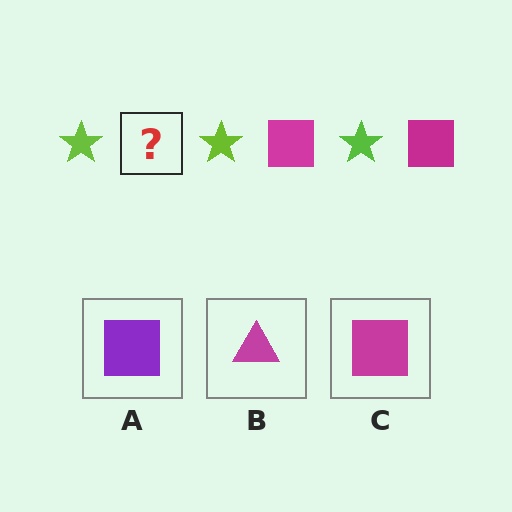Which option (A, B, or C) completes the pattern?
C.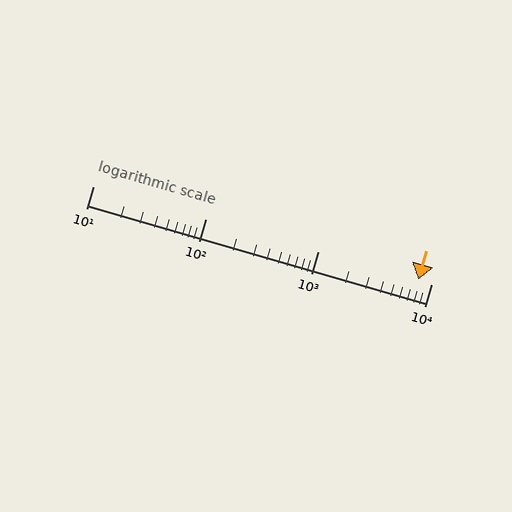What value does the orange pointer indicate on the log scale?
The pointer indicates approximately 7600.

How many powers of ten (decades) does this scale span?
The scale spans 3 decades, from 10 to 10000.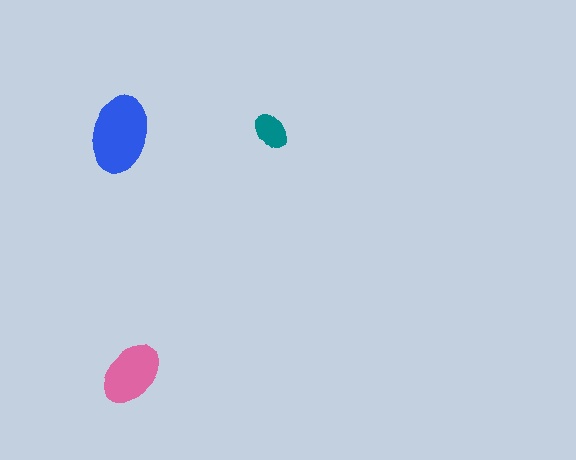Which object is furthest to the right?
The teal ellipse is rightmost.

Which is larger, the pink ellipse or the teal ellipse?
The pink one.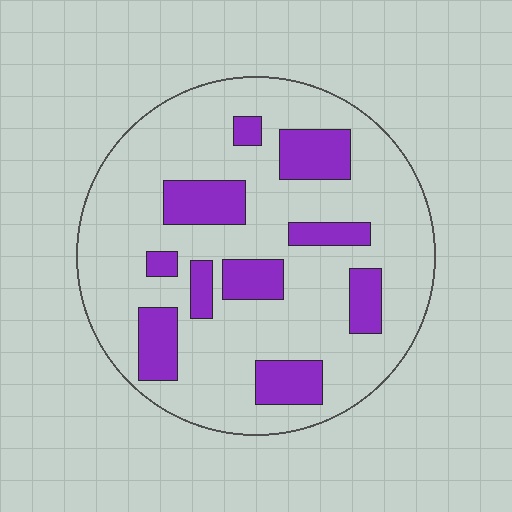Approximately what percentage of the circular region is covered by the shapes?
Approximately 25%.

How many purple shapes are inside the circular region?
10.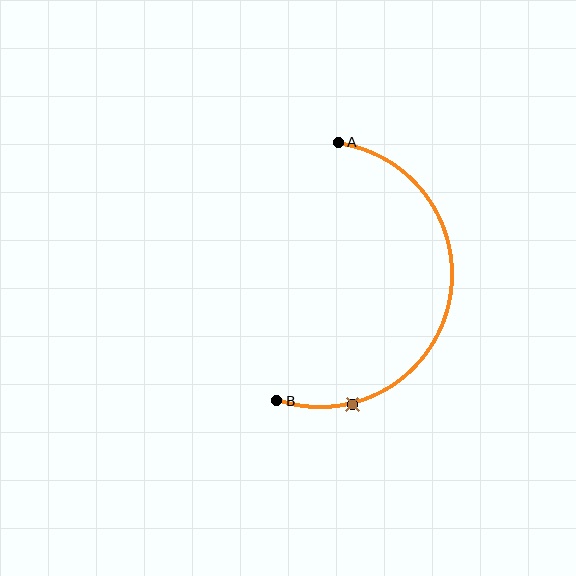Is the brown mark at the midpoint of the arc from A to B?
No. The brown mark lies on the arc but is closer to endpoint B. The arc midpoint would be at the point on the curve equidistant along the arc from both A and B.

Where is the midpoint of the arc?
The arc midpoint is the point on the curve farthest from the straight line joining A and B. It sits to the right of that line.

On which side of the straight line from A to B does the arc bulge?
The arc bulges to the right of the straight line connecting A and B.